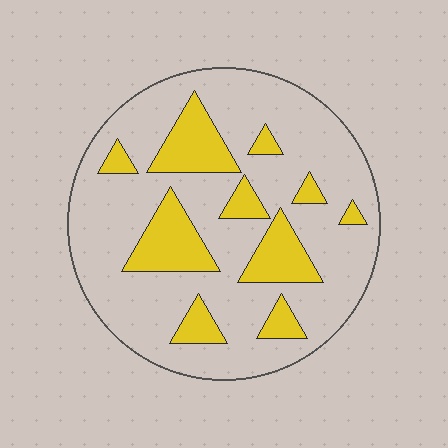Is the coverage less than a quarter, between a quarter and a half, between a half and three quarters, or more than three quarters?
Less than a quarter.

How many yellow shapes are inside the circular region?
10.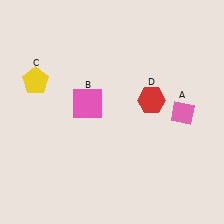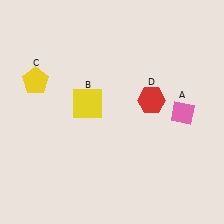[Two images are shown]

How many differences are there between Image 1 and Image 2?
There is 1 difference between the two images.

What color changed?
The square (B) changed from pink in Image 1 to yellow in Image 2.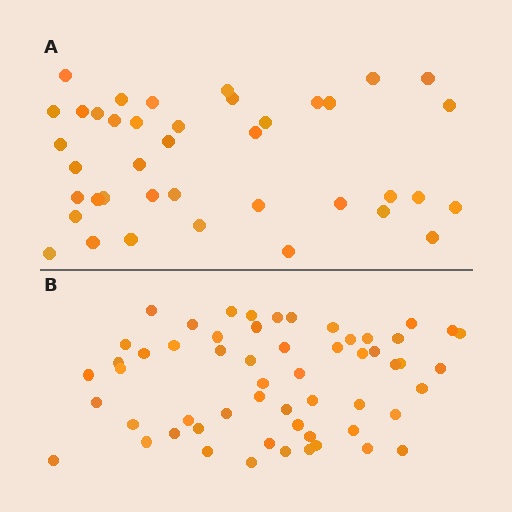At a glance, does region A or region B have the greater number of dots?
Region B (the bottom region) has more dots.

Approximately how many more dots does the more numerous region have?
Region B has approximately 15 more dots than region A.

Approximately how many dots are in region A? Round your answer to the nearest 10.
About 40 dots.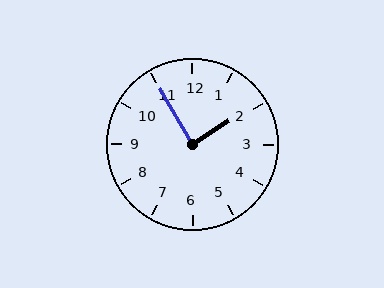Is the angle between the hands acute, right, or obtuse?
It is right.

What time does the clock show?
1:55.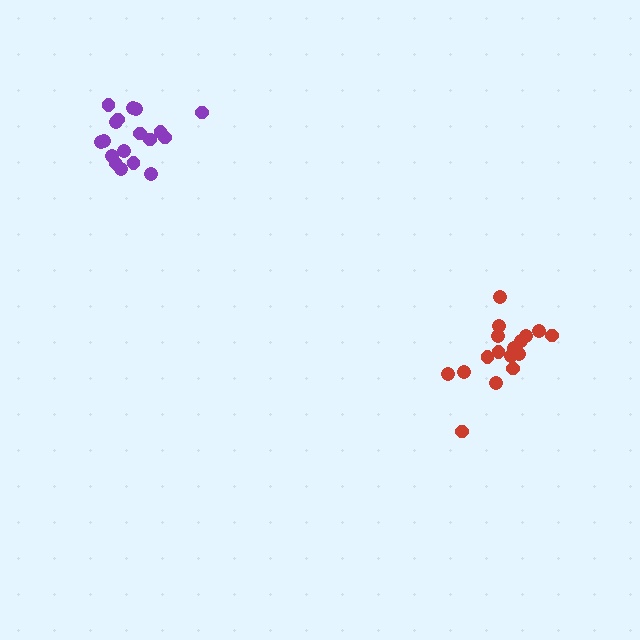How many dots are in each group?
Group 1: 17 dots, Group 2: 18 dots (35 total).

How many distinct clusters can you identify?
There are 2 distinct clusters.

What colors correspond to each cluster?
The clusters are colored: red, purple.